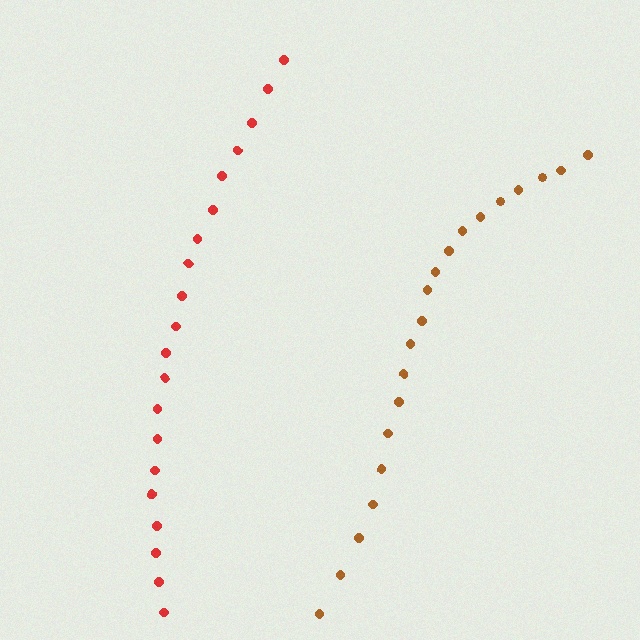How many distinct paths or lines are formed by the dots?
There are 2 distinct paths.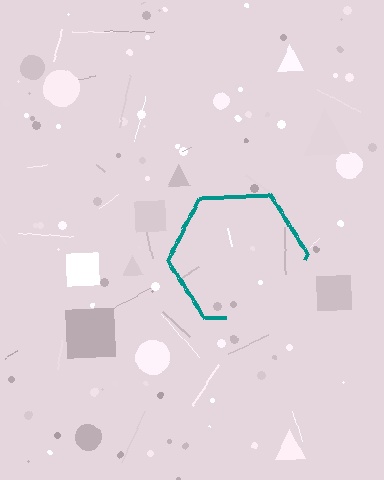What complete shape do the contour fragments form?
The contour fragments form a hexagon.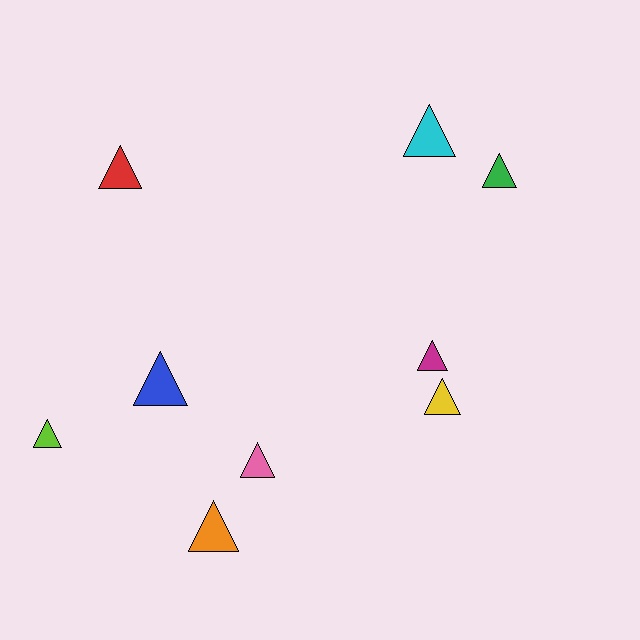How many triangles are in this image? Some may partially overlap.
There are 9 triangles.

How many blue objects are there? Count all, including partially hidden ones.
There is 1 blue object.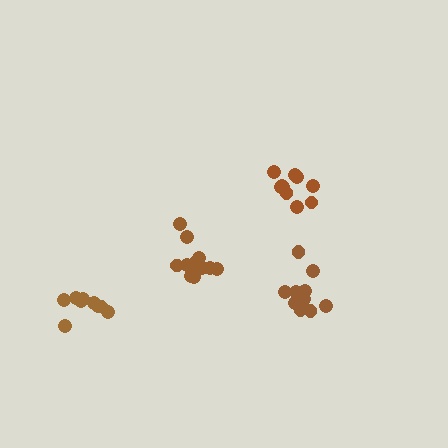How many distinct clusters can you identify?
There are 4 distinct clusters.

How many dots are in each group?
Group 1: 11 dots, Group 2: 12 dots, Group 3: 9 dots, Group 4: 10 dots (42 total).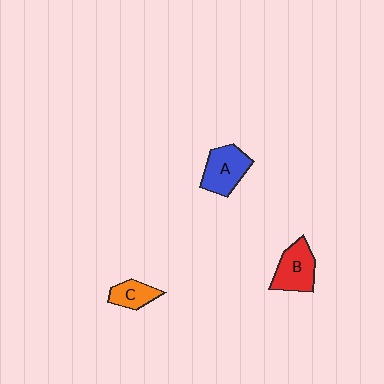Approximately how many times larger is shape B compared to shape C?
Approximately 1.6 times.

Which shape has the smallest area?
Shape C (orange).